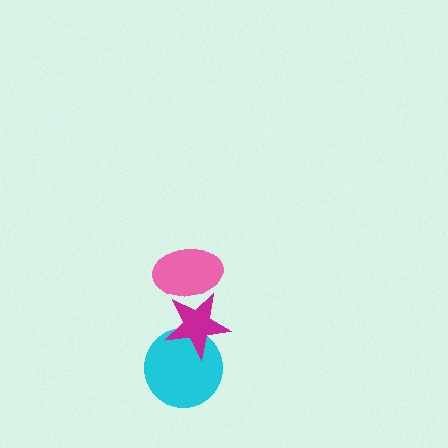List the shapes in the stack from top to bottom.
From top to bottom: the pink ellipse, the magenta star, the cyan circle.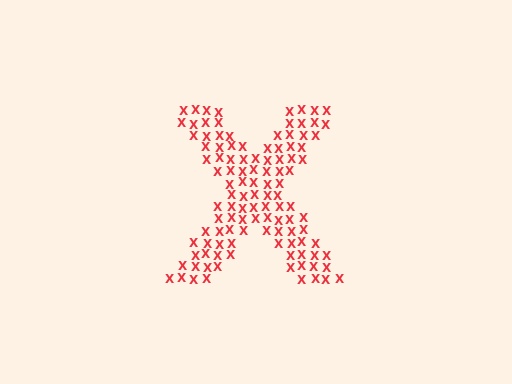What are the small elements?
The small elements are letter X's.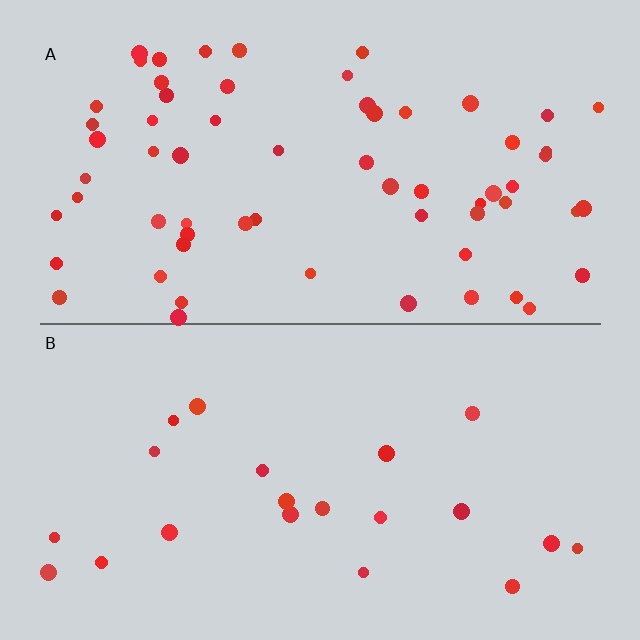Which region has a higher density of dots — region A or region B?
A (the top).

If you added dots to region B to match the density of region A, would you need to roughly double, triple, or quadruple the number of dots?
Approximately triple.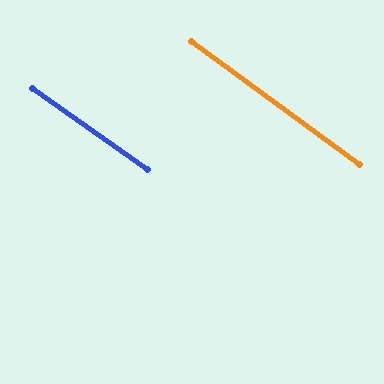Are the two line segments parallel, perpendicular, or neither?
Parallel — their directions differ by only 1.3°.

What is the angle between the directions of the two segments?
Approximately 1 degree.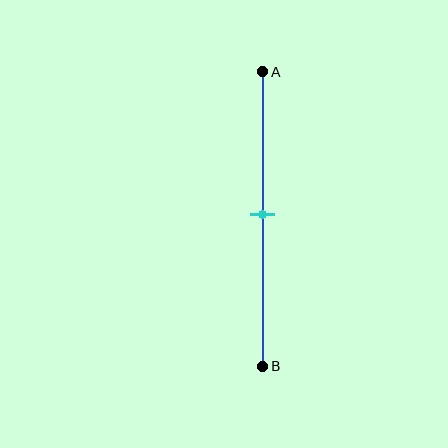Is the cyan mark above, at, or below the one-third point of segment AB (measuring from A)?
The cyan mark is below the one-third point of segment AB.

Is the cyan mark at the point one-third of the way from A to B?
No, the mark is at about 50% from A, not at the 33% one-third point.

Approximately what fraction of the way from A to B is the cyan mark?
The cyan mark is approximately 50% of the way from A to B.